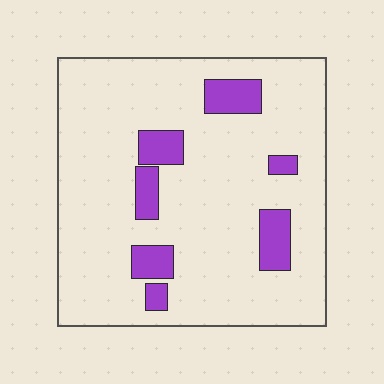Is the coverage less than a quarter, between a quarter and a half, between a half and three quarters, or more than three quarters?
Less than a quarter.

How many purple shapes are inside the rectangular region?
7.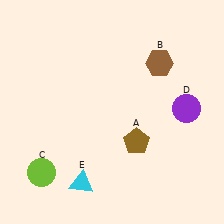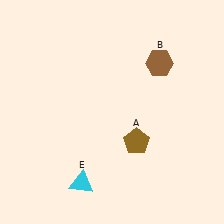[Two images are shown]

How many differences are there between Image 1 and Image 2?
There are 2 differences between the two images.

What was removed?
The lime circle (C), the purple circle (D) were removed in Image 2.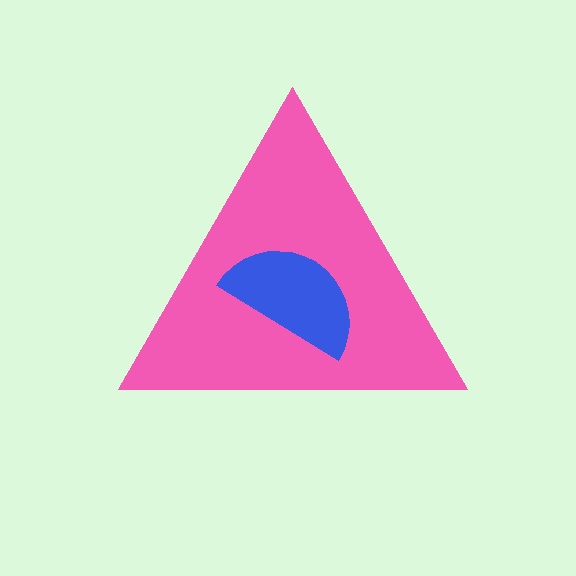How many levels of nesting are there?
2.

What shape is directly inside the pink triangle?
The blue semicircle.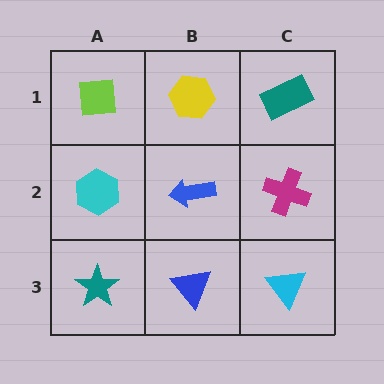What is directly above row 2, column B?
A yellow hexagon.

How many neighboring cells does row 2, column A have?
3.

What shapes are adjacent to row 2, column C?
A teal rectangle (row 1, column C), a cyan triangle (row 3, column C), a blue arrow (row 2, column B).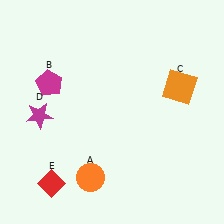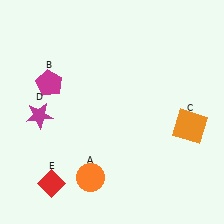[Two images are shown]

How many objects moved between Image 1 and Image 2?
1 object moved between the two images.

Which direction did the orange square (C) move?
The orange square (C) moved down.